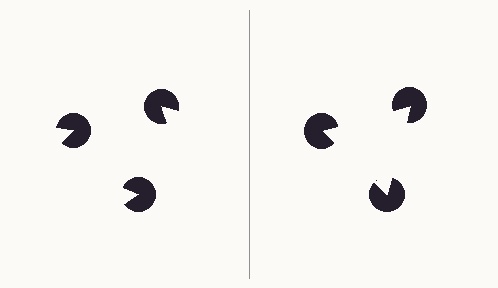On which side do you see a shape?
An illusory triangle appears on the right side. On the left side the wedge cuts are rotated, so no coherent shape forms.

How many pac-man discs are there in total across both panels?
6 — 3 on each side.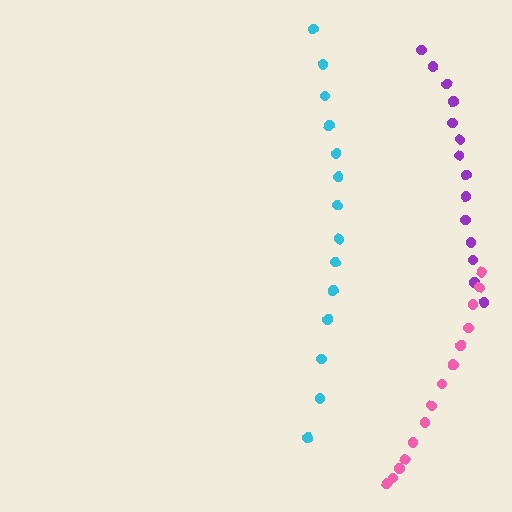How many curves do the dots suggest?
There are 3 distinct paths.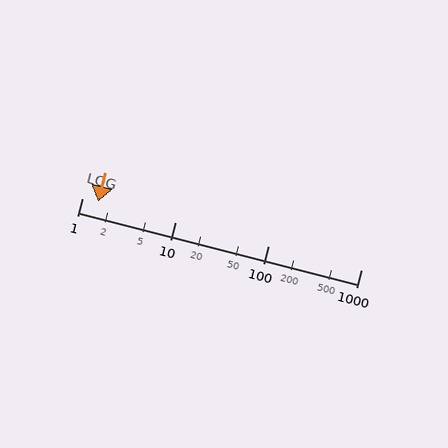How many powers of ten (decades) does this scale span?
The scale spans 3 decades, from 1 to 1000.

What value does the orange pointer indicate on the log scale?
The pointer indicates approximately 1.5.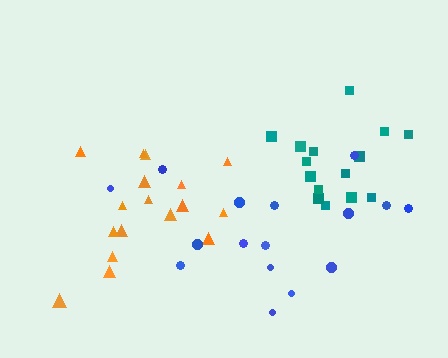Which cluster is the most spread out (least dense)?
Blue.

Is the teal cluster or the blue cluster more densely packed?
Teal.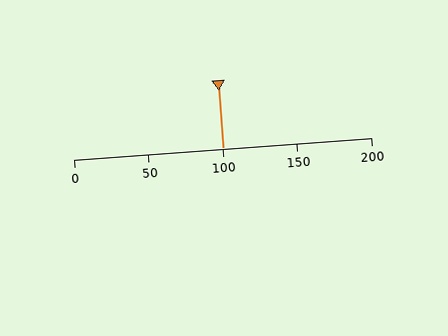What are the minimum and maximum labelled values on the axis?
The axis runs from 0 to 200.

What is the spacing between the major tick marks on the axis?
The major ticks are spaced 50 apart.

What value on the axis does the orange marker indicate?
The marker indicates approximately 100.